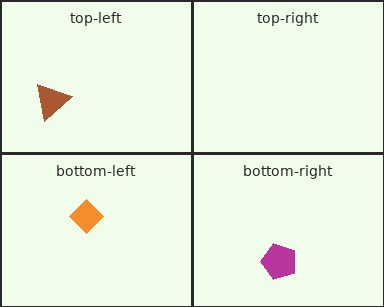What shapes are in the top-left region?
The brown triangle.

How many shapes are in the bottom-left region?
1.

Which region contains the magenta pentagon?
The bottom-right region.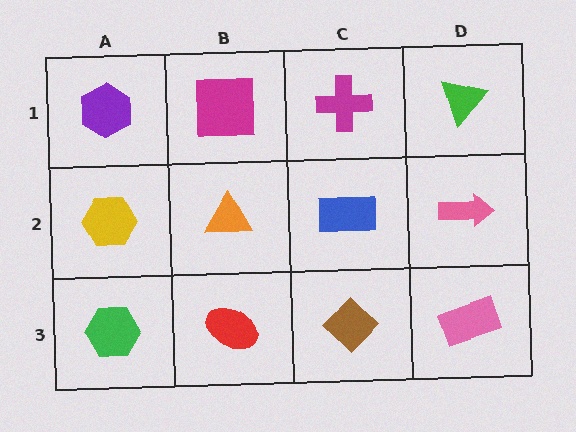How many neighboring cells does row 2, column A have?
3.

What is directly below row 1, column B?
An orange triangle.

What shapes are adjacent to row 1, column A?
A yellow hexagon (row 2, column A), a magenta square (row 1, column B).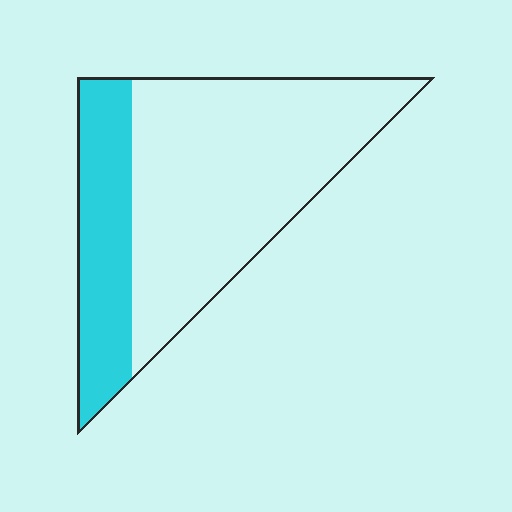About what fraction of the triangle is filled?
About one quarter (1/4).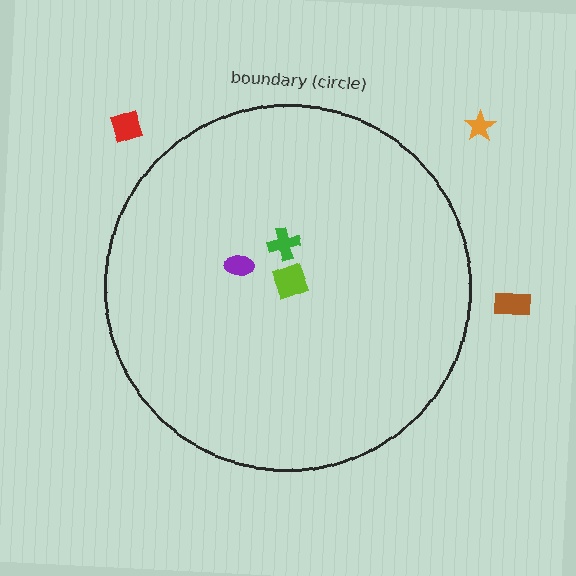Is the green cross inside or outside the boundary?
Inside.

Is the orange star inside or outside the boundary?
Outside.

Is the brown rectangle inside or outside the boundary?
Outside.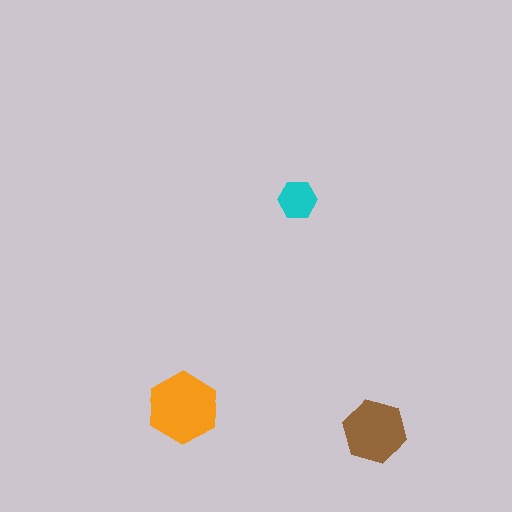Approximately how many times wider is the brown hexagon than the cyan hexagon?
About 1.5 times wider.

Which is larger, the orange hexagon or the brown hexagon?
The orange one.